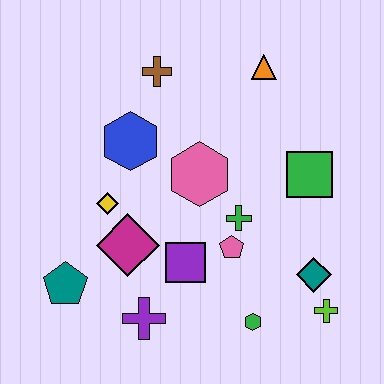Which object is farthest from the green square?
The teal pentagon is farthest from the green square.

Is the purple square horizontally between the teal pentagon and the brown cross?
No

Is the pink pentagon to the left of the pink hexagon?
No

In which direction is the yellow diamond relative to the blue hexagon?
The yellow diamond is below the blue hexagon.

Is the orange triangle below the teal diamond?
No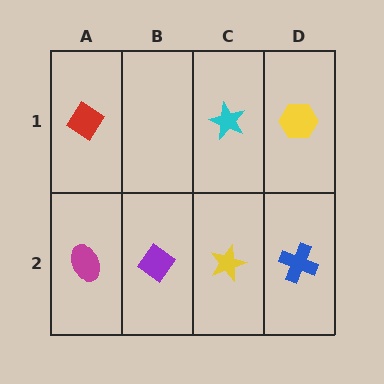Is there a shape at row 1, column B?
No, that cell is empty.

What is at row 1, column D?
A yellow hexagon.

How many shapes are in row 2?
4 shapes.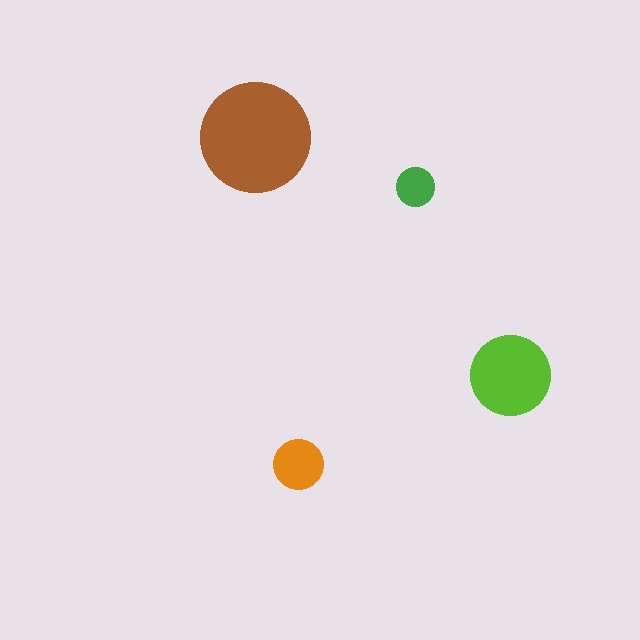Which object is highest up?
The brown circle is topmost.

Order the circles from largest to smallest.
the brown one, the lime one, the orange one, the green one.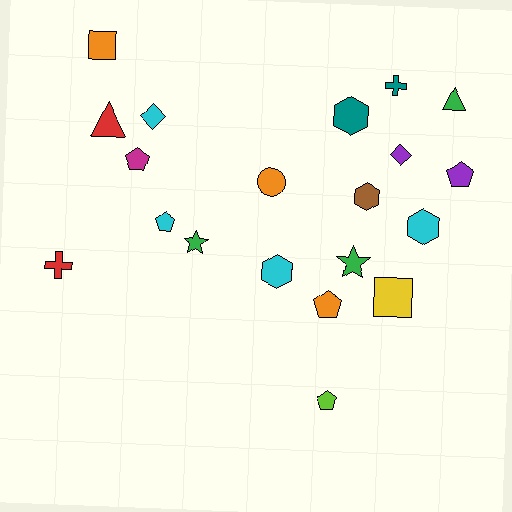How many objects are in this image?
There are 20 objects.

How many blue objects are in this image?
There are no blue objects.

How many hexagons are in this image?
There are 4 hexagons.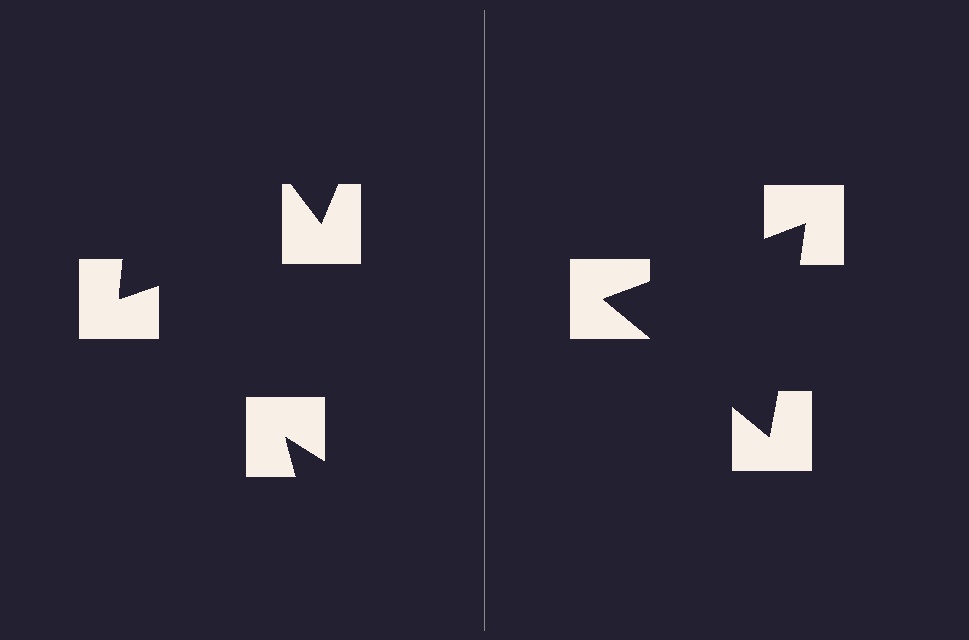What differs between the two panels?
The notched squares are positioned identically on both sides; only the wedge orientations differ. On the right they align to a triangle; on the left they are misaligned.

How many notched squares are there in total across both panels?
6 — 3 on each side.